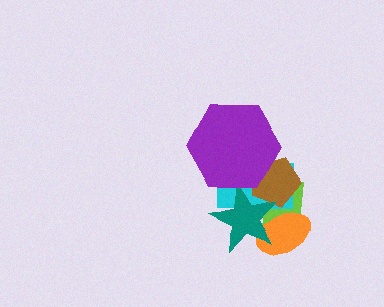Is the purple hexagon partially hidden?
No, no other shape covers it.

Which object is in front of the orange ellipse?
The teal star is in front of the orange ellipse.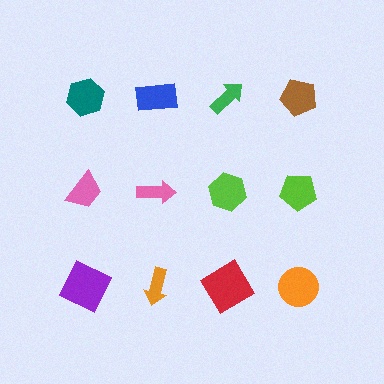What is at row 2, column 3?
A lime hexagon.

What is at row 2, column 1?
A pink trapezoid.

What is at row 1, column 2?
A blue rectangle.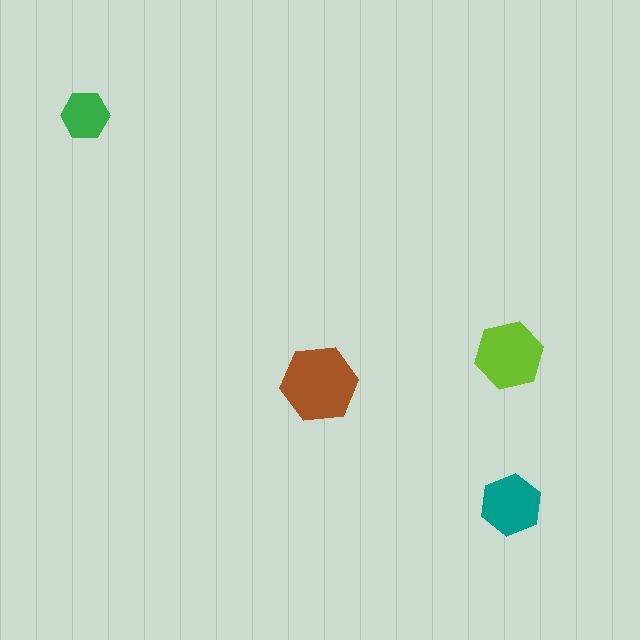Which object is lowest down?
The teal hexagon is bottommost.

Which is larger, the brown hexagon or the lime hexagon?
The brown one.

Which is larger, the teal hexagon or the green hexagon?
The teal one.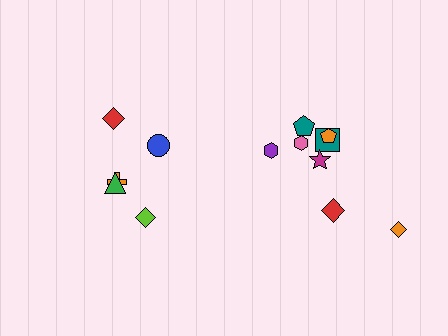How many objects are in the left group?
There are 5 objects.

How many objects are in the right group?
There are 8 objects.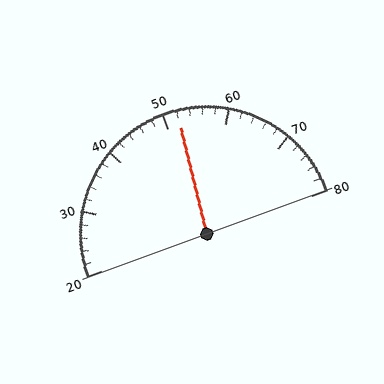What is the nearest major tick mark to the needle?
The nearest major tick mark is 50.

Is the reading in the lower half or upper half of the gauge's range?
The reading is in the upper half of the range (20 to 80).